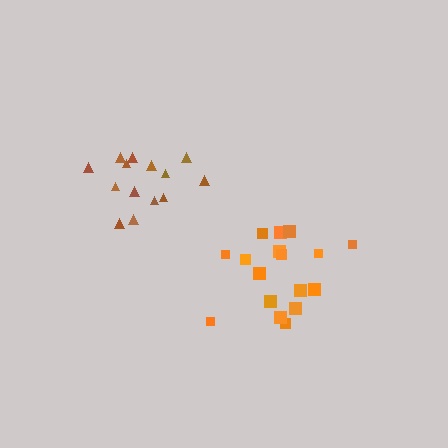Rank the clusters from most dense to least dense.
orange, brown.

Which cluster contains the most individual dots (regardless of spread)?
Orange (17).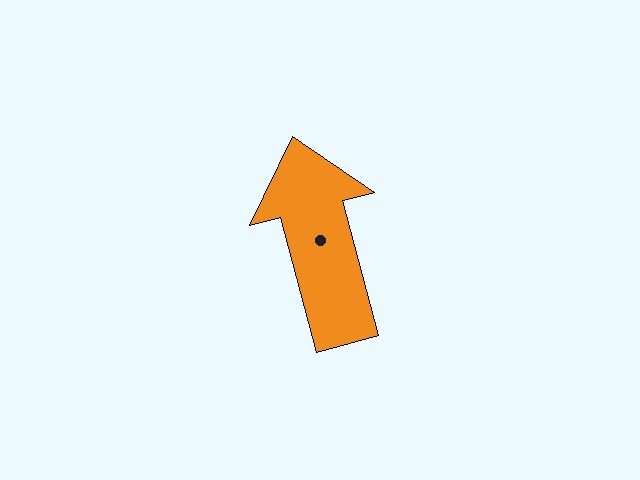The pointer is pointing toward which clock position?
Roughly 12 o'clock.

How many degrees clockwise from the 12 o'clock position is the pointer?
Approximately 345 degrees.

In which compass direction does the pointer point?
North.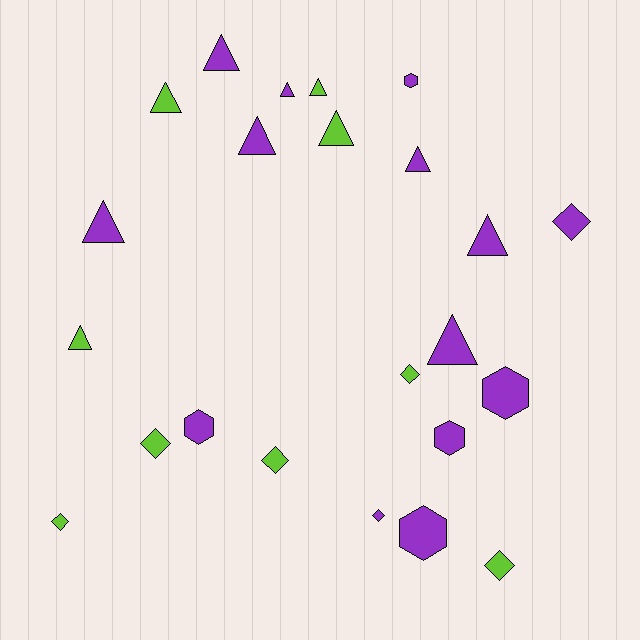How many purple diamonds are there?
There are 2 purple diamonds.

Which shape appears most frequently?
Triangle, with 11 objects.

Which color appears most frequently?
Purple, with 14 objects.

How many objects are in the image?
There are 23 objects.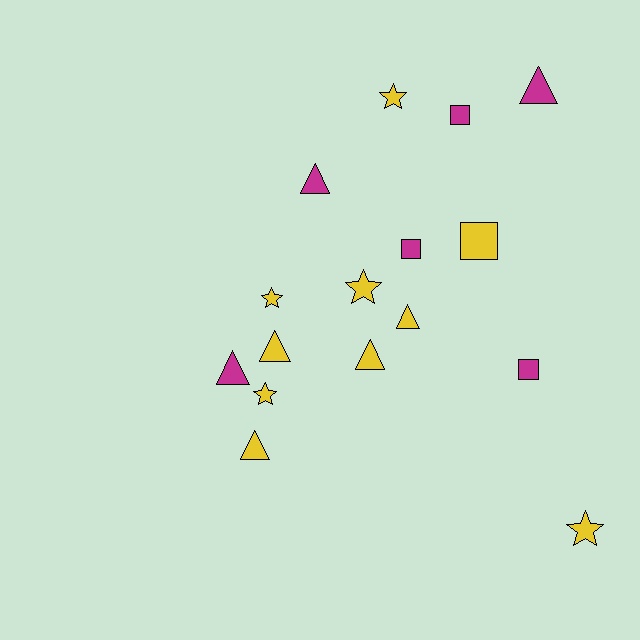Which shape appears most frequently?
Triangle, with 7 objects.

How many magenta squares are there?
There are 3 magenta squares.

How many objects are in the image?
There are 16 objects.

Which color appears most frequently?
Yellow, with 10 objects.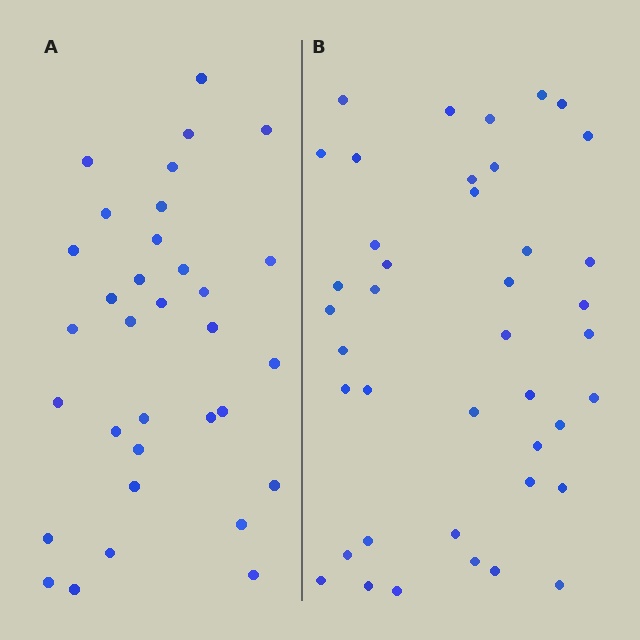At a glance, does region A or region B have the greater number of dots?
Region B (the right region) has more dots.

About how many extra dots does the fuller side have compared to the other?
Region B has roughly 8 or so more dots than region A.